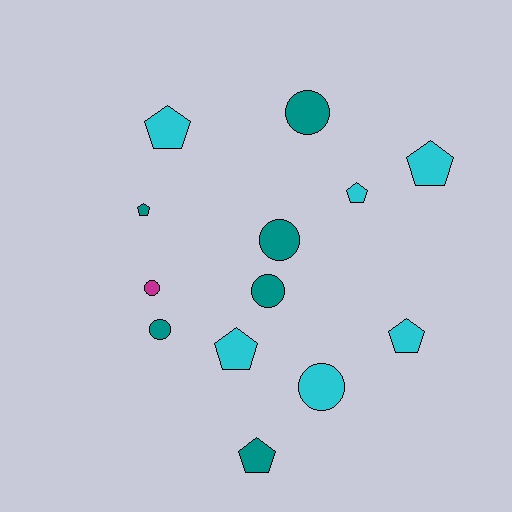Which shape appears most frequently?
Pentagon, with 7 objects.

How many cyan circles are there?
There is 1 cyan circle.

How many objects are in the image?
There are 13 objects.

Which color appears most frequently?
Cyan, with 6 objects.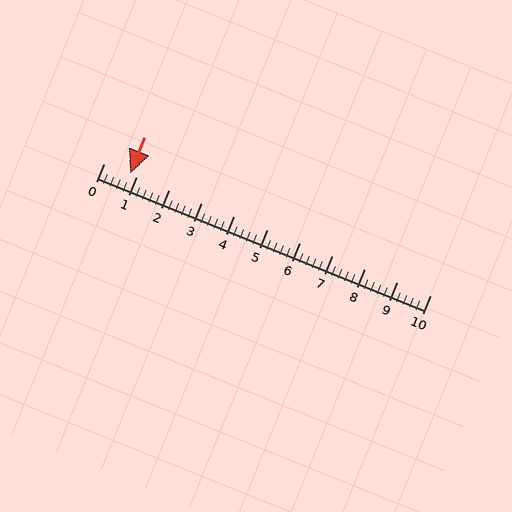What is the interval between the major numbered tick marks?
The major tick marks are spaced 1 units apart.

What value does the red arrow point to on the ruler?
The red arrow points to approximately 0.8.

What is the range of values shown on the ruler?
The ruler shows values from 0 to 10.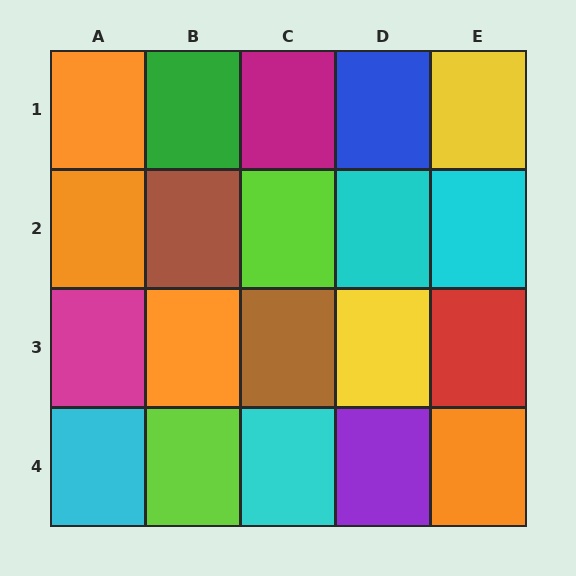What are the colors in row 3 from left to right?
Magenta, orange, brown, yellow, red.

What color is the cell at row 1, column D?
Blue.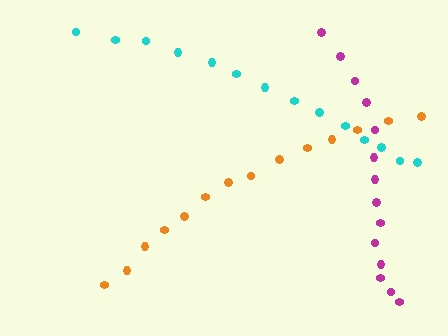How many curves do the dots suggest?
There are 3 distinct paths.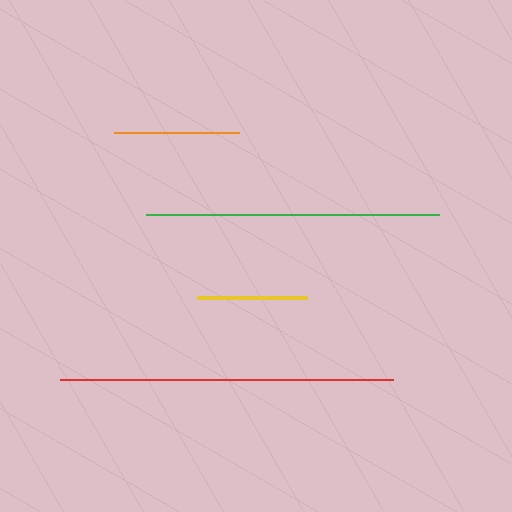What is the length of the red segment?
The red segment is approximately 333 pixels long.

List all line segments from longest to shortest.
From longest to shortest: red, green, orange, yellow.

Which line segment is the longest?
The red line is the longest at approximately 333 pixels.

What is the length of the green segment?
The green segment is approximately 292 pixels long.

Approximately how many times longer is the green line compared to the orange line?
The green line is approximately 2.4 times the length of the orange line.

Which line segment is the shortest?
The yellow line is the shortest at approximately 110 pixels.